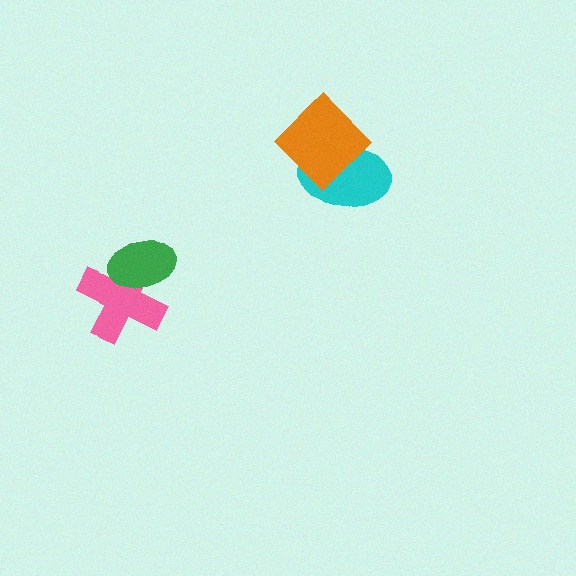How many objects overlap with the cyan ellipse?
1 object overlaps with the cyan ellipse.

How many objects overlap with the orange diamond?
1 object overlaps with the orange diamond.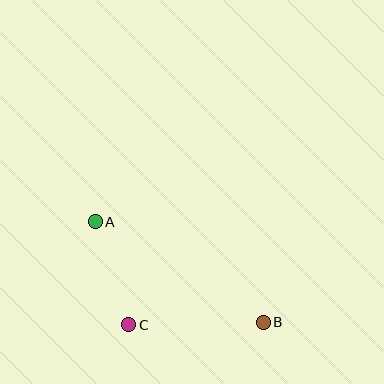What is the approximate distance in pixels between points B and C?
The distance between B and C is approximately 134 pixels.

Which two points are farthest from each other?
Points A and B are farthest from each other.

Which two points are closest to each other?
Points A and C are closest to each other.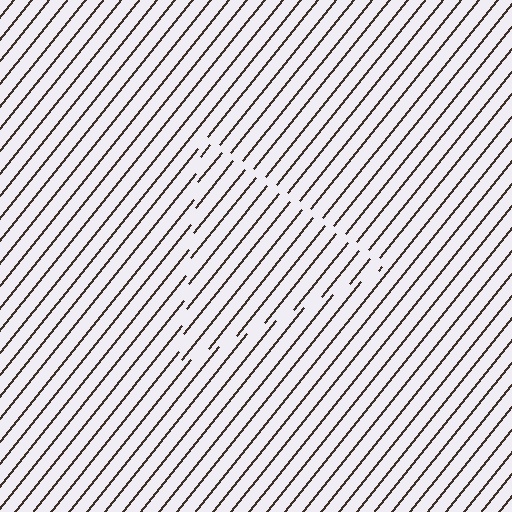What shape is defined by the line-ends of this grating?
An illusory triangle. The interior of the shape contains the same grating, shifted by half a period — the contour is defined by the phase discontinuity where line-ends from the inner and outer gratings abut.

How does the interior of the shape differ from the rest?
The interior of the shape contains the same grating, shifted by half a period — the contour is defined by the phase discontinuity where line-ends from the inner and outer gratings abut.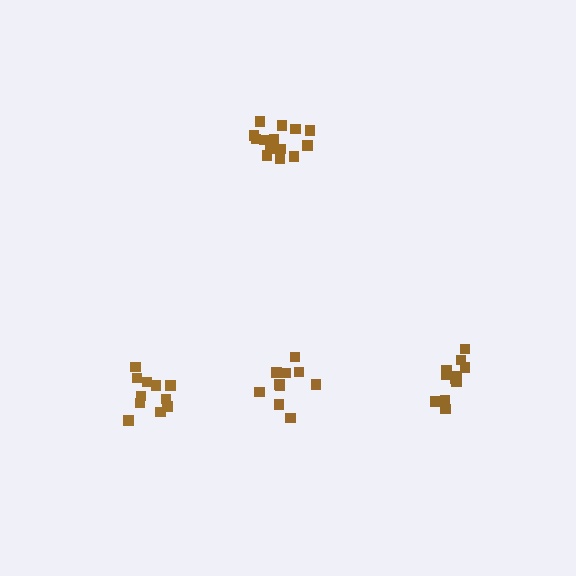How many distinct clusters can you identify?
There are 4 distinct clusters.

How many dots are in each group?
Group 1: 16 dots, Group 2: 11 dots, Group 3: 11 dots, Group 4: 11 dots (49 total).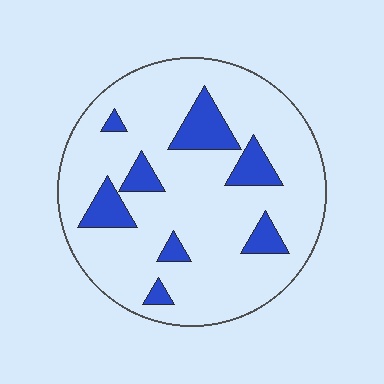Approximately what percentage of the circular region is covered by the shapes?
Approximately 15%.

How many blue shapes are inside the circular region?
8.